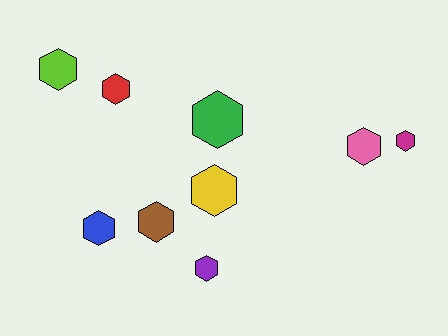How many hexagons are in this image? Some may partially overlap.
There are 9 hexagons.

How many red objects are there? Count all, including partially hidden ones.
There is 1 red object.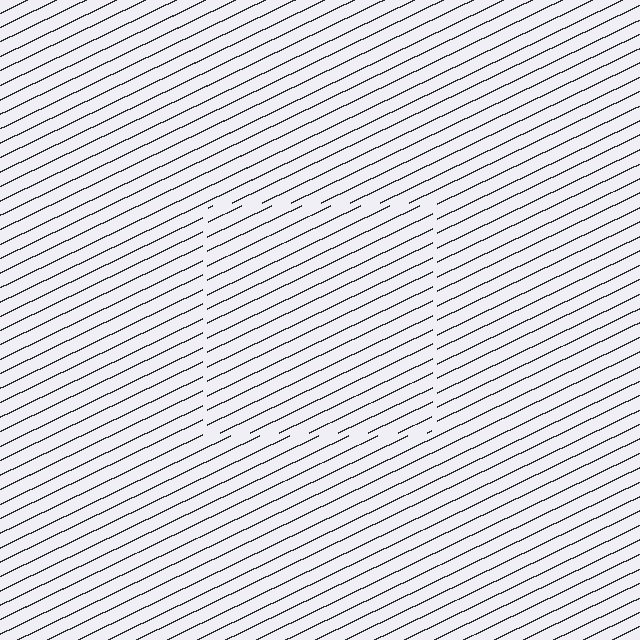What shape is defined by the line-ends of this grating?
An illusory square. The interior of the shape contains the same grating, shifted by half a period — the contour is defined by the phase discontinuity where line-ends from the inner and outer gratings abut.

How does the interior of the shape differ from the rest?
The interior of the shape contains the same grating, shifted by half a period — the contour is defined by the phase discontinuity where line-ends from the inner and outer gratings abut.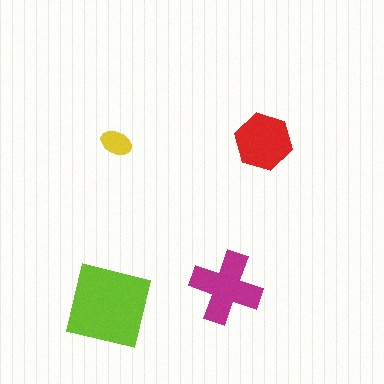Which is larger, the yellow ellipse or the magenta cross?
The magenta cross.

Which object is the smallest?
The yellow ellipse.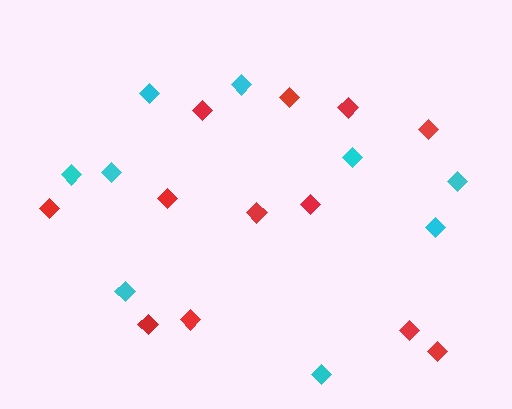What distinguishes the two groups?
There are 2 groups: one group of red diamonds (12) and one group of cyan diamonds (9).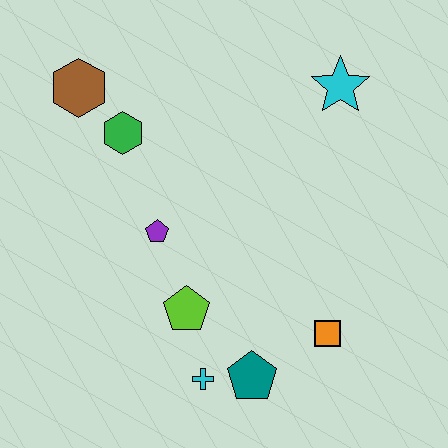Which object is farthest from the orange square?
The brown hexagon is farthest from the orange square.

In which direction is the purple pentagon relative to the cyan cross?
The purple pentagon is above the cyan cross.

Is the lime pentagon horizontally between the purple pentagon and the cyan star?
Yes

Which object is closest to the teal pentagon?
The cyan cross is closest to the teal pentagon.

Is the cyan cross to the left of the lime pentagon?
No